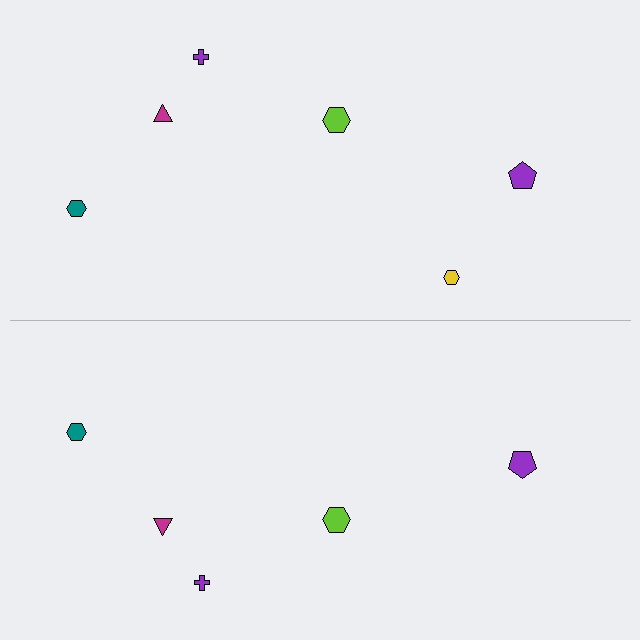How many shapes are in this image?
There are 11 shapes in this image.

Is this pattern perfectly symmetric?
No, the pattern is not perfectly symmetric. A yellow hexagon is missing from the bottom side.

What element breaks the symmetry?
A yellow hexagon is missing from the bottom side.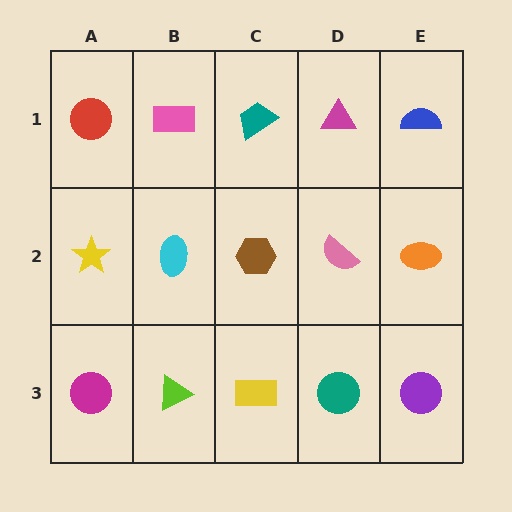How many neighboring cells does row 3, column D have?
3.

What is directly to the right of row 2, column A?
A cyan ellipse.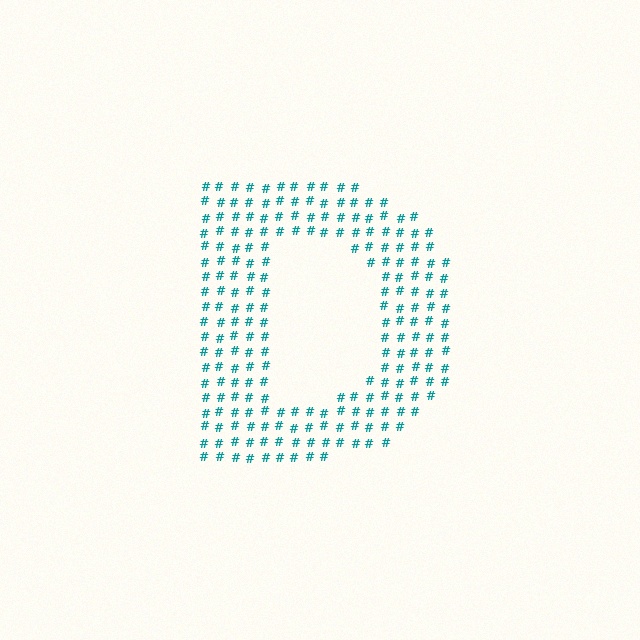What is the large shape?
The large shape is the letter D.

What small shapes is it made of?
It is made of small hash symbols.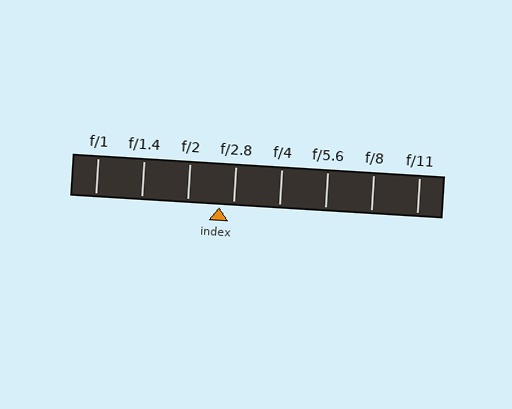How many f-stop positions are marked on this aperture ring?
There are 8 f-stop positions marked.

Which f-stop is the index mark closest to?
The index mark is closest to f/2.8.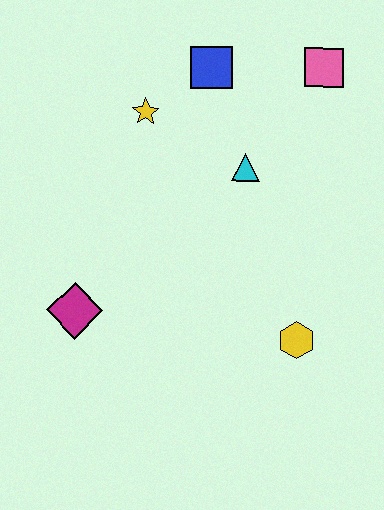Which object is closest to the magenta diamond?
The yellow star is closest to the magenta diamond.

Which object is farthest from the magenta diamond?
The pink square is farthest from the magenta diamond.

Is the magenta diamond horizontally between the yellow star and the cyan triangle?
No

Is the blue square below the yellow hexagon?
No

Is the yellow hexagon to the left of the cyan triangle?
No